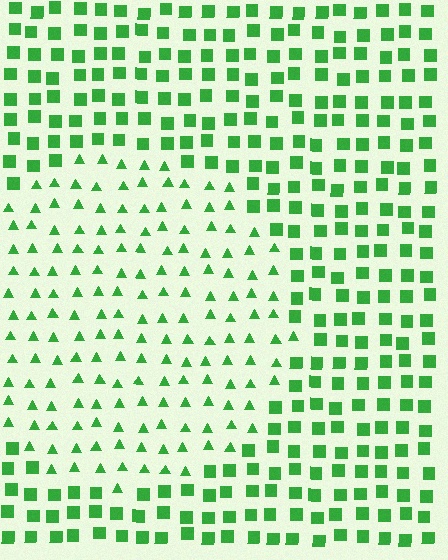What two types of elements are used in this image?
The image uses triangles inside the circle region and squares outside it.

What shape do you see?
I see a circle.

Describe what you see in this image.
The image is filled with small green elements arranged in a uniform grid. A circle-shaped region contains triangles, while the surrounding area contains squares. The boundary is defined purely by the change in element shape.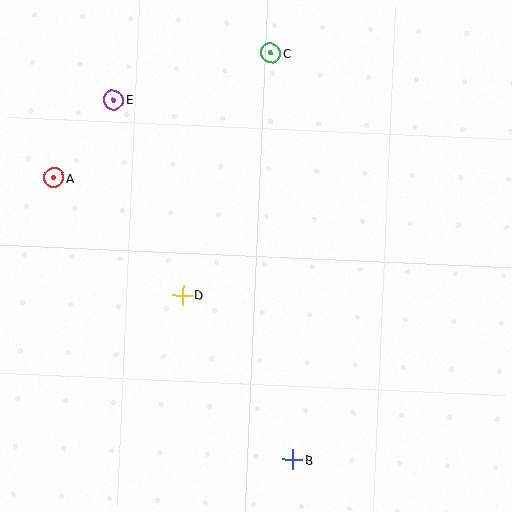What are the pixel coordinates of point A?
Point A is at (54, 178).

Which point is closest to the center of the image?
Point D at (182, 295) is closest to the center.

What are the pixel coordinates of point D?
Point D is at (182, 295).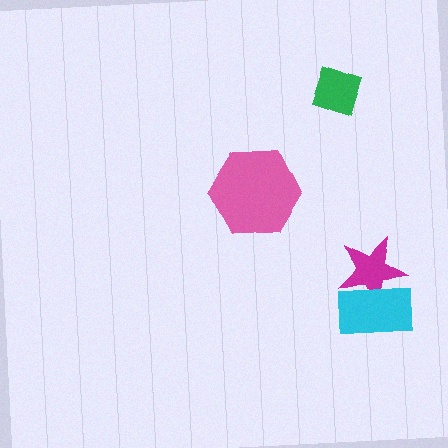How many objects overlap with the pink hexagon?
0 objects overlap with the pink hexagon.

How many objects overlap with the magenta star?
1 object overlaps with the magenta star.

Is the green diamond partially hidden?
No, no other shape covers it.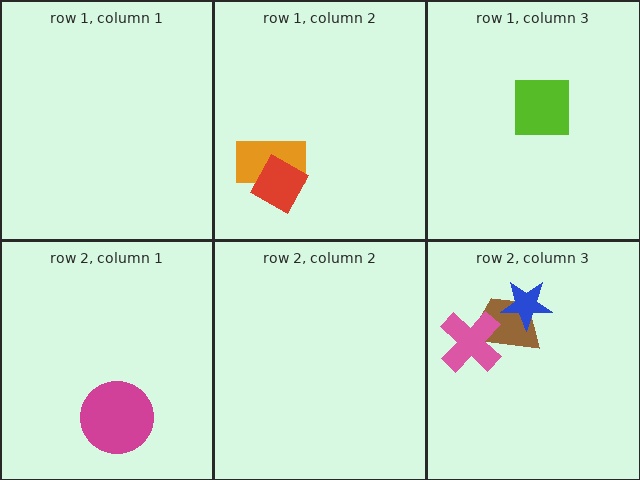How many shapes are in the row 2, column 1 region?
1.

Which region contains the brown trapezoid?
The row 2, column 3 region.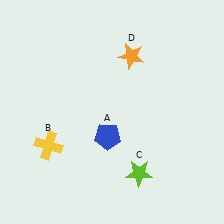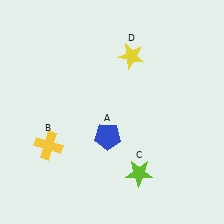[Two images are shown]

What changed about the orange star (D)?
In Image 1, D is orange. In Image 2, it changed to yellow.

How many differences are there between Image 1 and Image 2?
There is 1 difference between the two images.